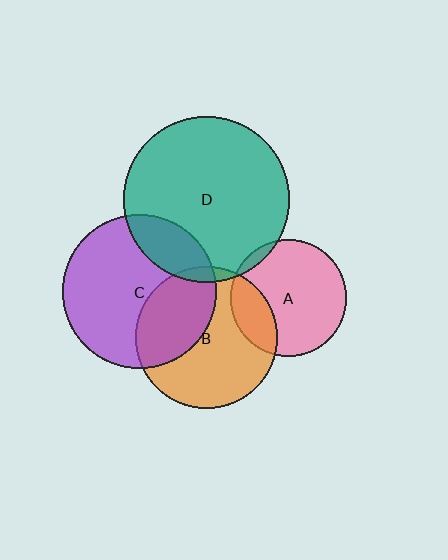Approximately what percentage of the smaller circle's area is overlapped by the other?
Approximately 5%.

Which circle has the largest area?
Circle D (teal).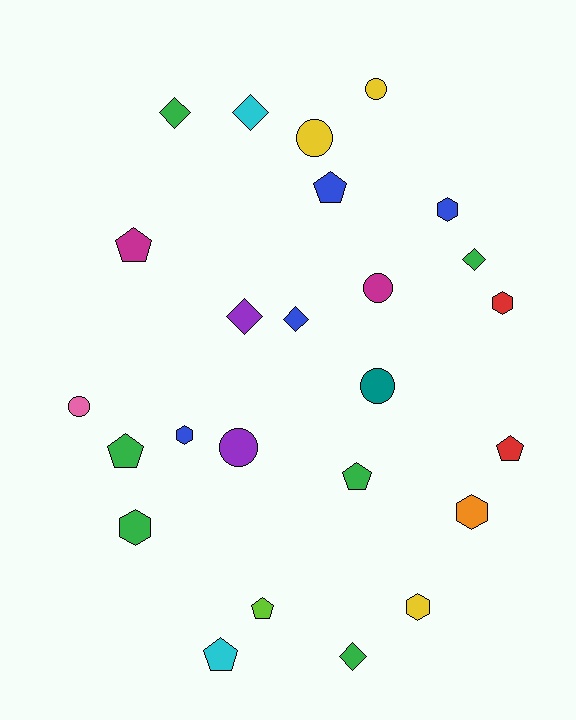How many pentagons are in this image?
There are 7 pentagons.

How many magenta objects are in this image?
There are 2 magenta objects.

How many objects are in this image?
There are 25 objects.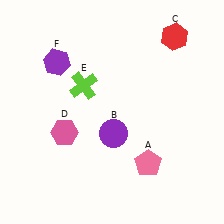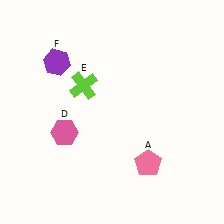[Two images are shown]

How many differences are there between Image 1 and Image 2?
There are 2 differences between the two images.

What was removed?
The purple circle (B), the red hexagon (C) were removed in Image 2.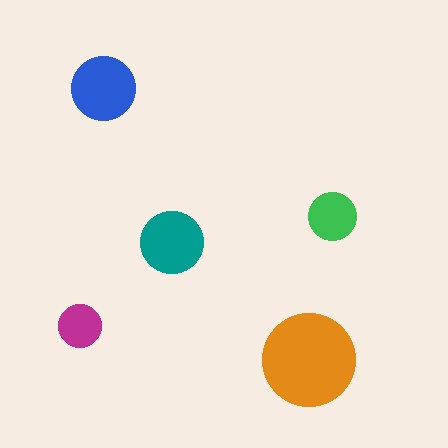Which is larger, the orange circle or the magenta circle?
The orange one.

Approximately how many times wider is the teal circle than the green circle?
About 1.5 times wider.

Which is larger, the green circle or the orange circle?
The orange one.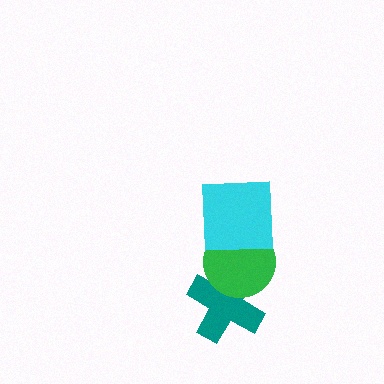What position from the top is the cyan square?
The cyan square is 1st from the top.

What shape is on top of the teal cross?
The green circle is on top of the teal cross.